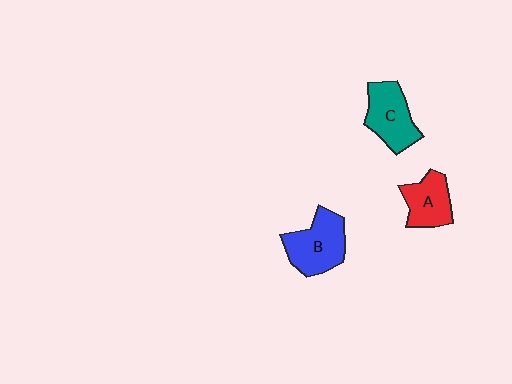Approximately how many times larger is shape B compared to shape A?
Approximately 1.3 times.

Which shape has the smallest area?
Shape A (red).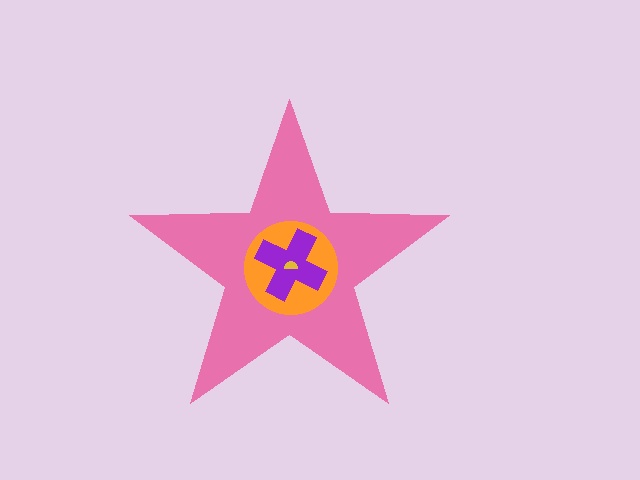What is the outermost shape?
The pink star.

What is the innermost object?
The yellow semicircle.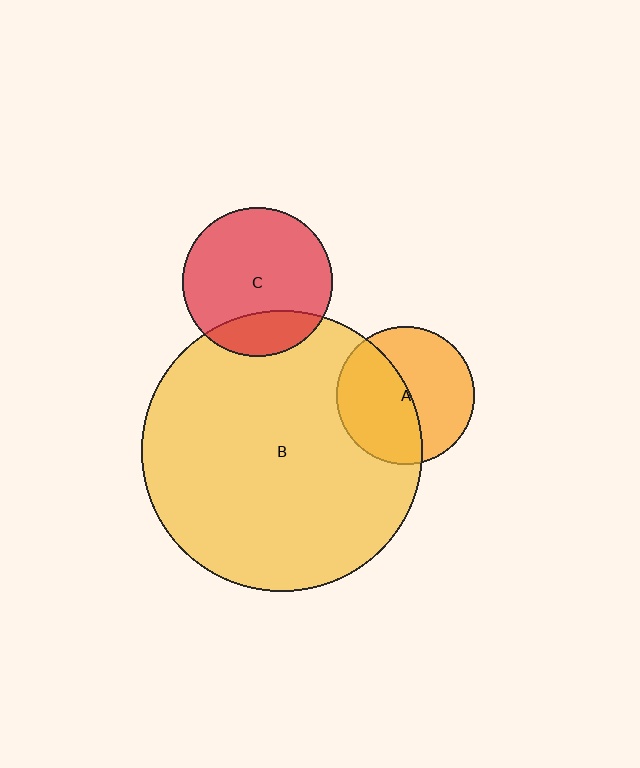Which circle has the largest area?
Circle B (yellow).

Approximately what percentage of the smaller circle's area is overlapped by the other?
Approximately 50%.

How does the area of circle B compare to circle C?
Approximately 3.5 times.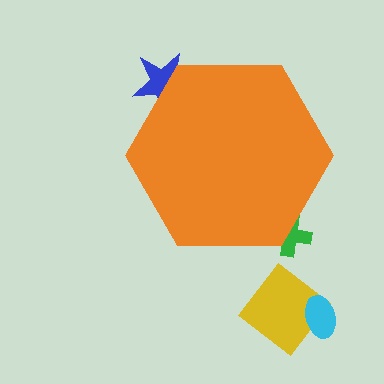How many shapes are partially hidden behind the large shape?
2 shapes are partially hidden.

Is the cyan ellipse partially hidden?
No, the cyan ellipse is fully visible.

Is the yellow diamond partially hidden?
No, the yellow diamond is fully visible.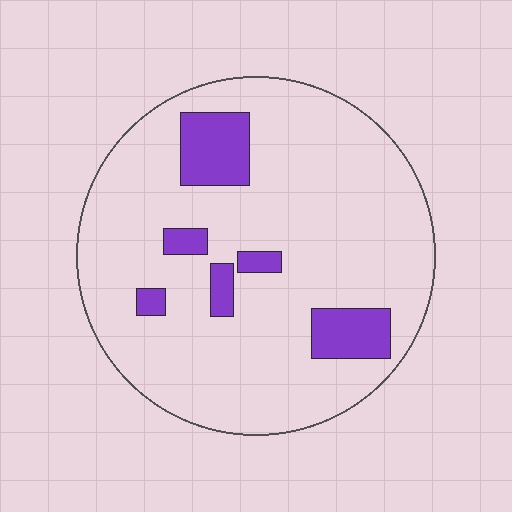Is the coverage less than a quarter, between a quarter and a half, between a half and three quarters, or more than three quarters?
Less than a quarter.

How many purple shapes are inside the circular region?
6.